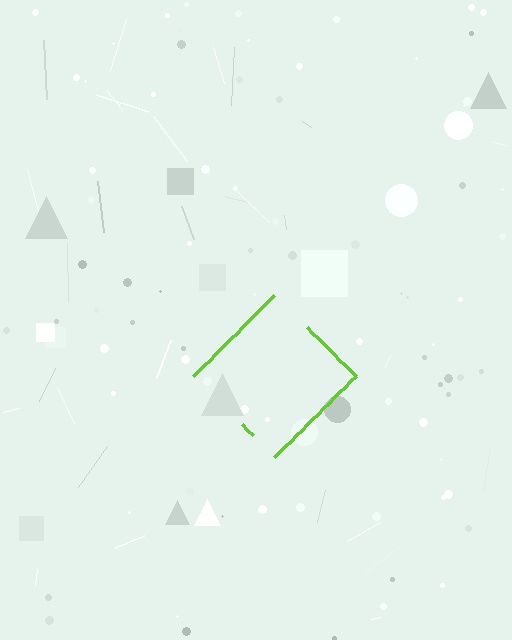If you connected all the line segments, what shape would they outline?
They would outline a diamond.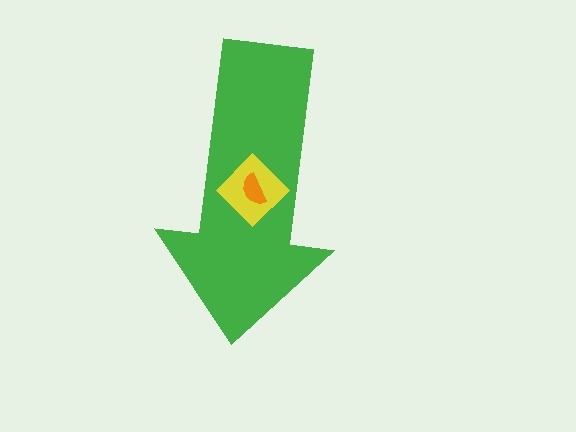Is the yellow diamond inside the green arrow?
Yes.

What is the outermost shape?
The green arrow.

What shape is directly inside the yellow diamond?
The orange semicircle.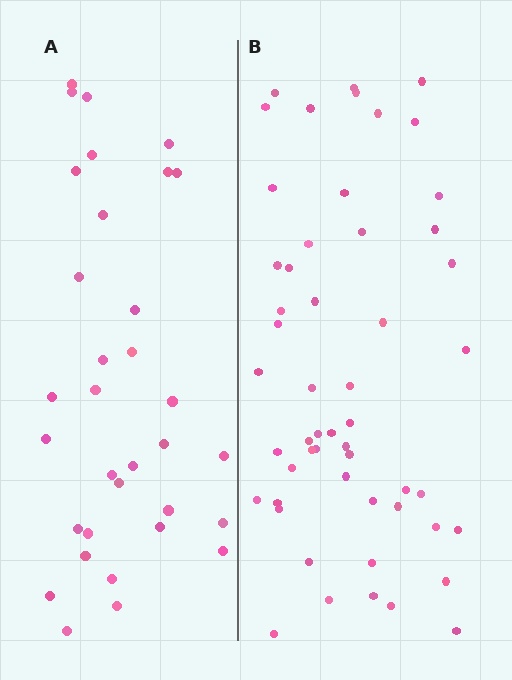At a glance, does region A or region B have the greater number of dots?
Region B (the right region) has more dots.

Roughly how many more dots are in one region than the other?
Region B has approximately 20 more dots than region A.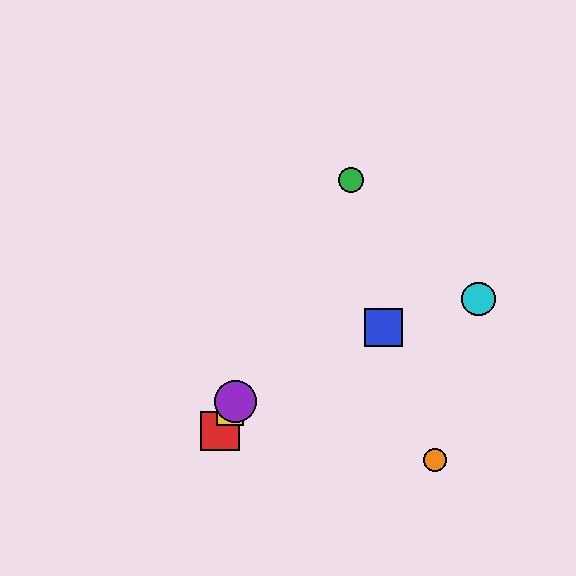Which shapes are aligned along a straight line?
The red square, the green circle, the yellow square, the purple circle are aligned along a straight line.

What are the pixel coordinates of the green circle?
The green circle is at (351, 180).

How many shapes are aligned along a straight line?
4 shapes (the red square, the green circle, the yellow square, the purple circle) are aligned along a straight line.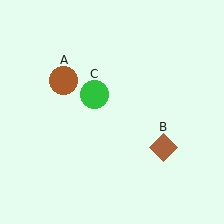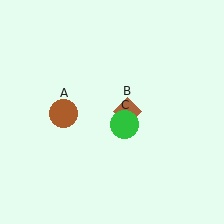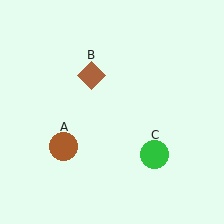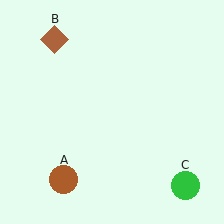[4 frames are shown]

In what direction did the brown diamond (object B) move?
The brown diamond (object B) moved up and to the left.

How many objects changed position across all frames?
3 objects changed position: brown circle (object A), brown diamond (object B), green circle (object C).